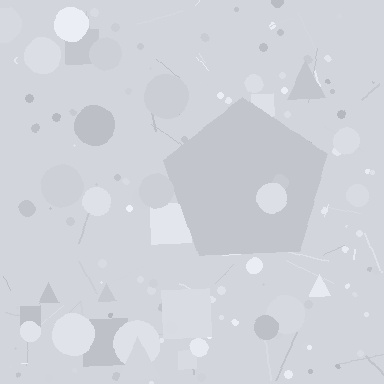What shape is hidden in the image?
A pentagon is hidden in the image.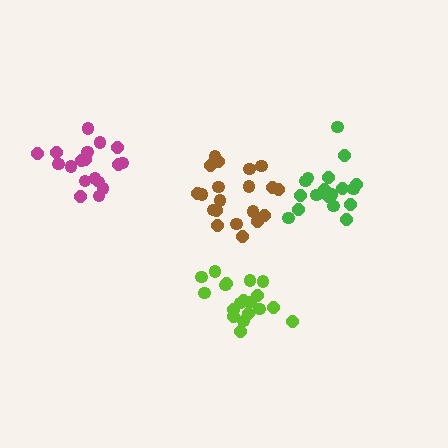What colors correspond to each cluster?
The clusters are colored: brown, lime, green, magenta.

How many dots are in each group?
Group 1: 20 dots, Group 2: 19 dots, Group 3: 19 dots, Group 4: 18 dots (76 total).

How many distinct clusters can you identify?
There are 4 distinct clusters.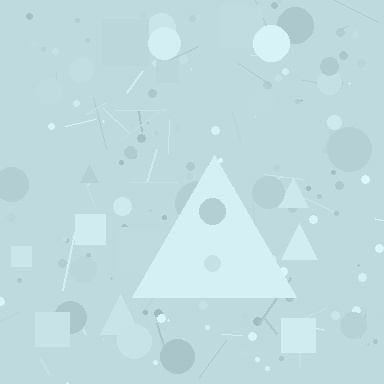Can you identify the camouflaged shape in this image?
The camouflaged shape is a triangle.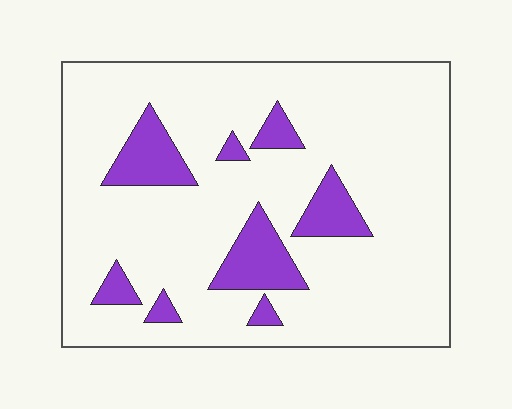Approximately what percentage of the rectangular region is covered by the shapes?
Approximately 15%.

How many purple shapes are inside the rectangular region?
8.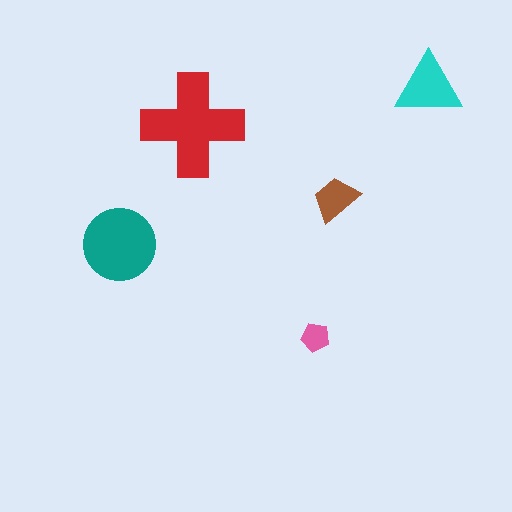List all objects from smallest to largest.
The pink pentagon, the brown trapezoid, the cyan triangle, the teal circle, the red cross.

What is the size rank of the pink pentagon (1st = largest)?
5th.